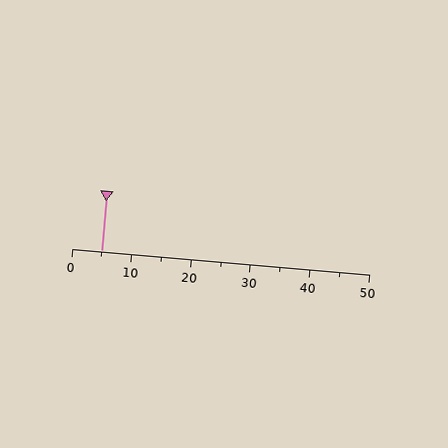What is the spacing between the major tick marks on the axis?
The major ticks are spaced 10 apart.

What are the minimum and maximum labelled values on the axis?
The axis runs from 0 to 50.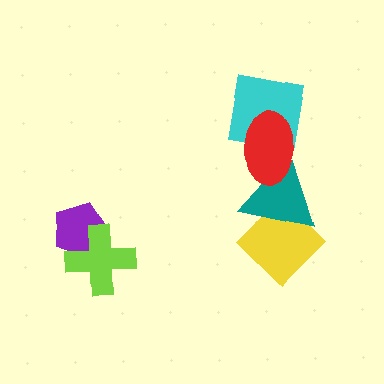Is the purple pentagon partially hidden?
Yes, it is partially covered by another shape.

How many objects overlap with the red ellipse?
2 objects overlap with the red ellipse.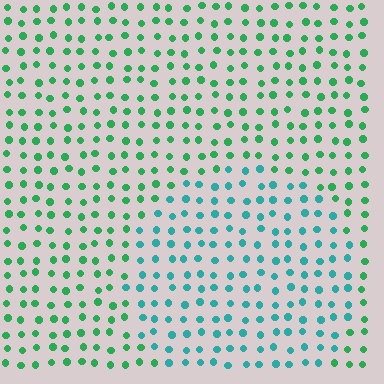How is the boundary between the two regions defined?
The boundary is defined purely by a slight shift in hue (about 37 degrees). Spacing, size, and orientation are identical on both sides.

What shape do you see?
I see a circle.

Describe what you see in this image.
The image is filled with small green elements in a uniform arrangement. A circle-shaped region is visible where the elements are tinted to a slightly different hue, forming a subtle color boundary.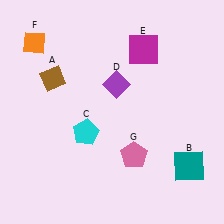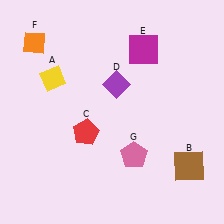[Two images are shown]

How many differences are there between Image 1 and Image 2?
There are 3 differences between the two images.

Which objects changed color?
A changed from brown to yellow. B changed from teal to brown. C changed from cyan to red.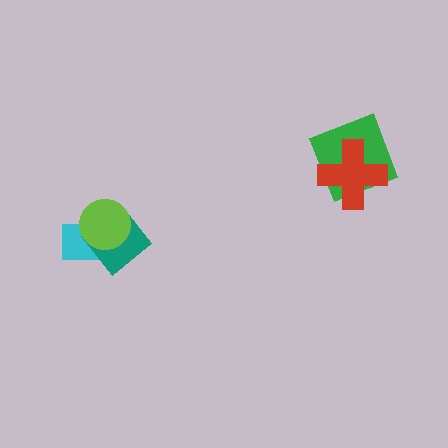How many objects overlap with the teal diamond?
2 objects overlap with the teal diamond.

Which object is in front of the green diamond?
The red cross is in front of the green diamond.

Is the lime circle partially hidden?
No, no other shape covers it.